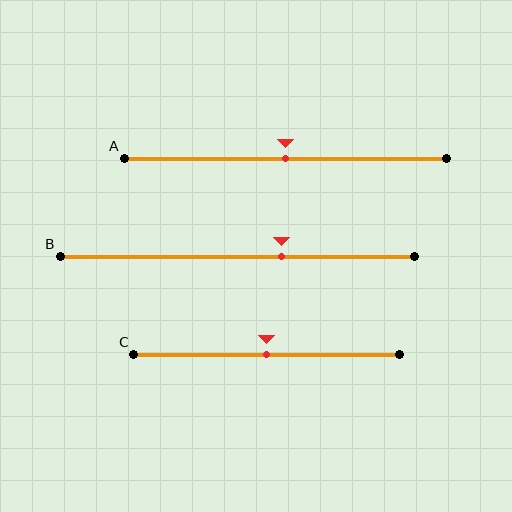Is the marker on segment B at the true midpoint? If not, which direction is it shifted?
No, the marker on segment B is shifted to the right by about 13% of the segment length.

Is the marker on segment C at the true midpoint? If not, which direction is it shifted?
Yes, the marker on segment C is at the true midpoint.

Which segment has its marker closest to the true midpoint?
Segment A has its marker closest to the true midpoint.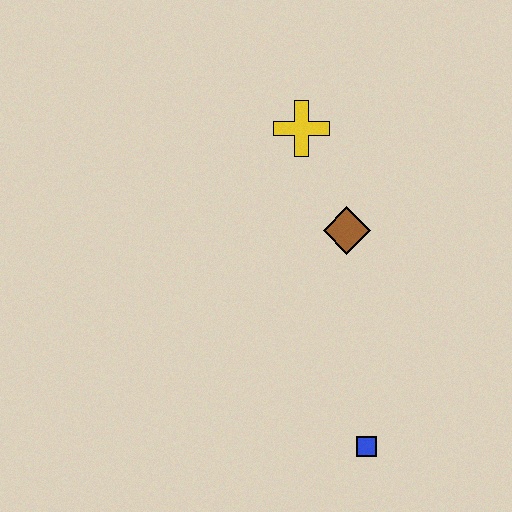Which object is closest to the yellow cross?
The brown diamond is closest to the yellow cross.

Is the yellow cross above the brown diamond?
Yes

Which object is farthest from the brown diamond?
The blue square is farthest from the brown diamond.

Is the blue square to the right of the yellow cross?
Yes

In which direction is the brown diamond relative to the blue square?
The brown diamond is above the blue square.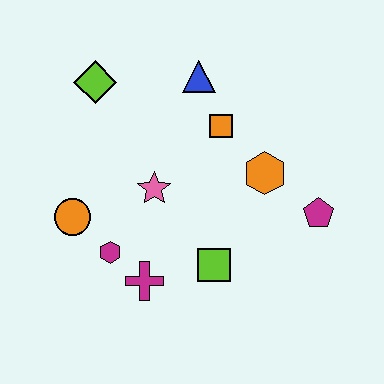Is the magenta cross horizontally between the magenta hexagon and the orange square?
Yes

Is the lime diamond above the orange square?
Yes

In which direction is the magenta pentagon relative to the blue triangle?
The magenta pentagon is below the blue triangle.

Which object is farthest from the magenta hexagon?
The magenta pentagon is farthest from the magenta hexagon.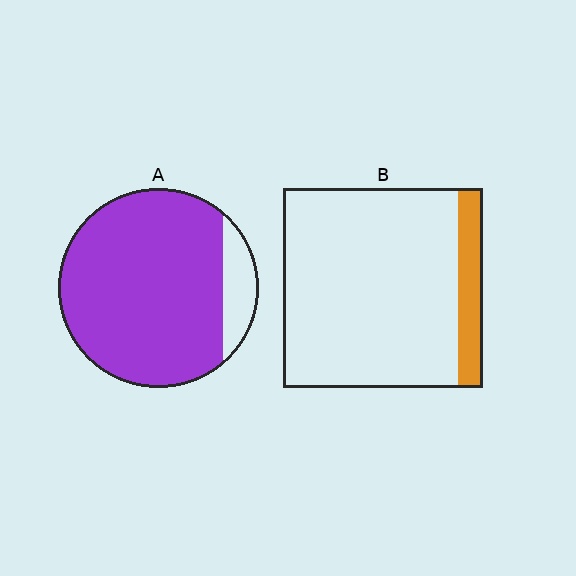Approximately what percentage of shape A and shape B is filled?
A is approximately 90% and B is approximately 10%.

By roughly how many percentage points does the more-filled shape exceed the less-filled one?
By roughly 75 percentage points (A over B).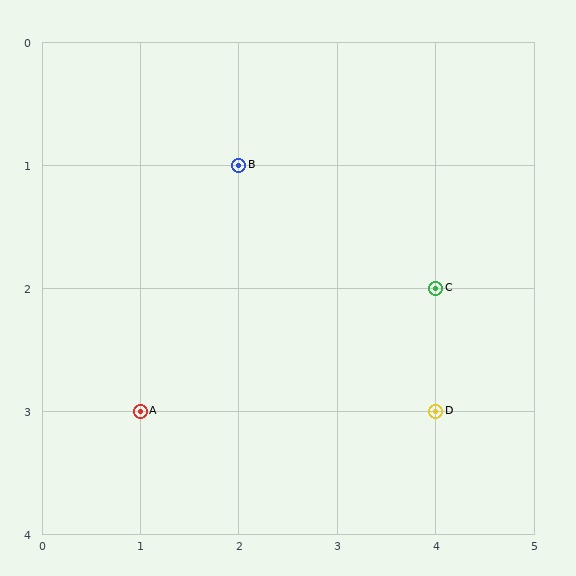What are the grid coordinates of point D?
Point D is at grid coordinates (4, 3).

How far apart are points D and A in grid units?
Points D and A are 3 columns apart.